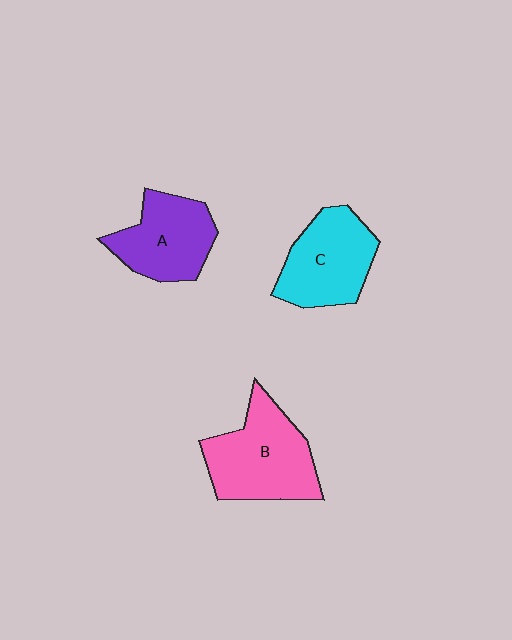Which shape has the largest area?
Shape B (pink).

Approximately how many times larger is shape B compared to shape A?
Approximately 1.2 times.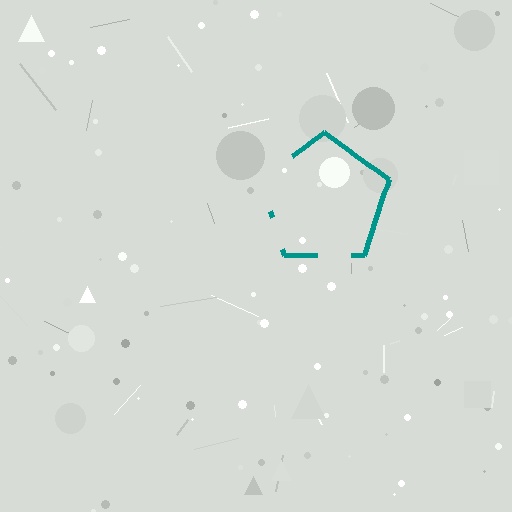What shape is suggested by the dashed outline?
The dashed outline suggests a pentagon.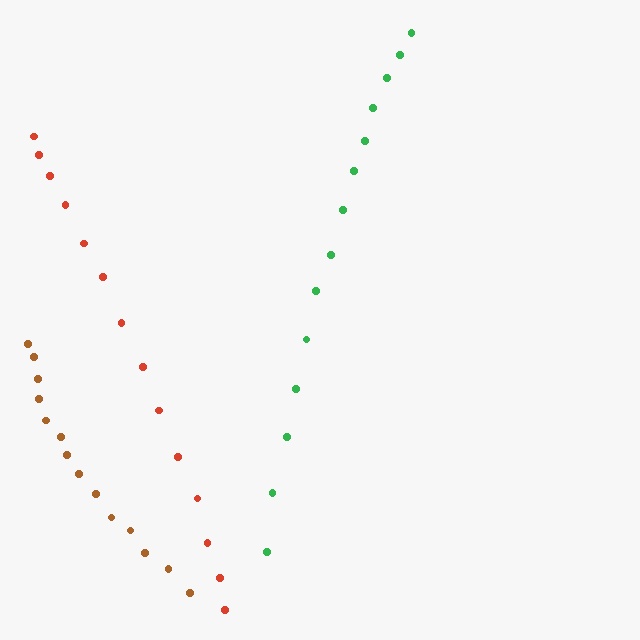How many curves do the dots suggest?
There are 3 distinct paths.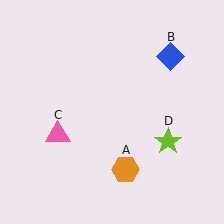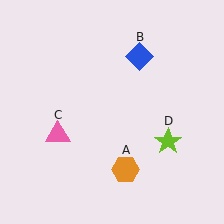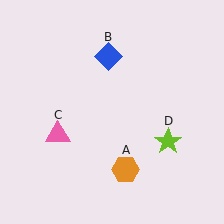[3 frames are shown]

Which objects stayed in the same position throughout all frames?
Orange hexagon (object A) and pink triangle (object C) and lime star (object D) remained stationary.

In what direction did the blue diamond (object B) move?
The blue diamond (object B) moved left.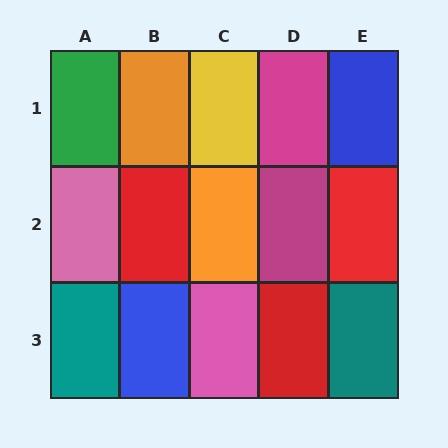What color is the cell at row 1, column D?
Magenta.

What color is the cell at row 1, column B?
Orange.